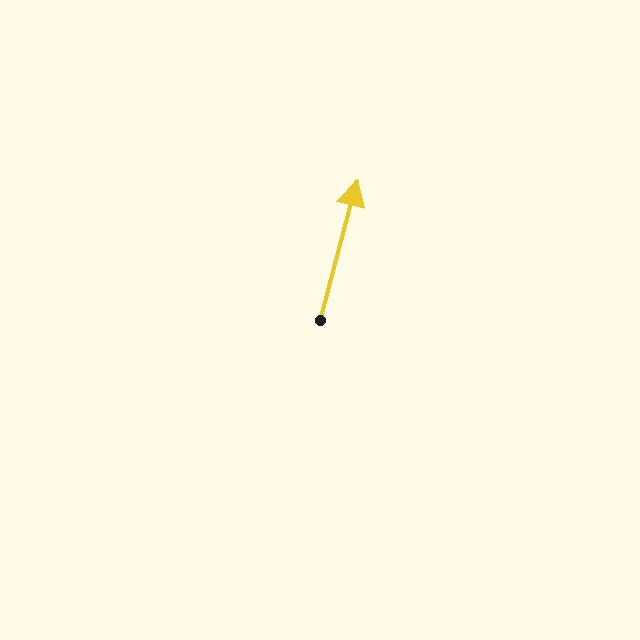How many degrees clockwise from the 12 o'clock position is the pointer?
Approximately 15 degrees.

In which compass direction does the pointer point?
North.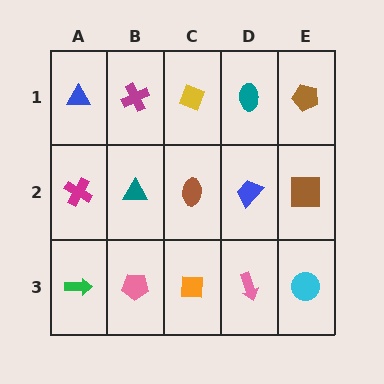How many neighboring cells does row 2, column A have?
3.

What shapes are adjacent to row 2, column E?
A brown pentagon (row 1, column E), a cyan circle (row 3, column E), a blue trapezoid (row 2, column D).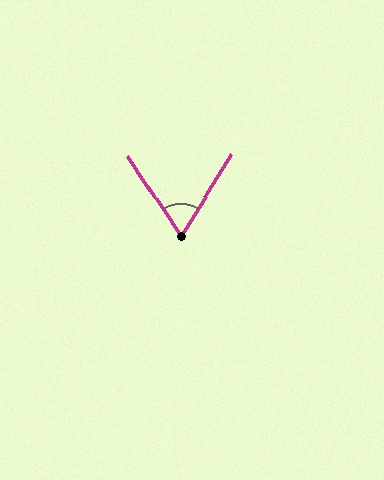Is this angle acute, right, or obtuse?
It is acute.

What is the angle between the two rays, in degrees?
Approximately 65 degrees.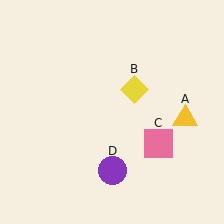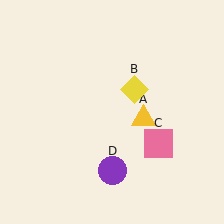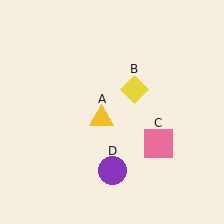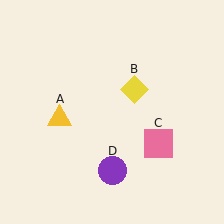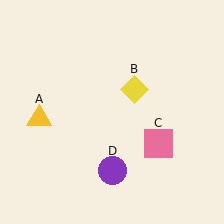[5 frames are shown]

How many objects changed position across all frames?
1 object changed position: yellow triangle (object A).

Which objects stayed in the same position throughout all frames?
Yellow diamond (object B) and pink square (object C) and purple circle (object D) remained stationary.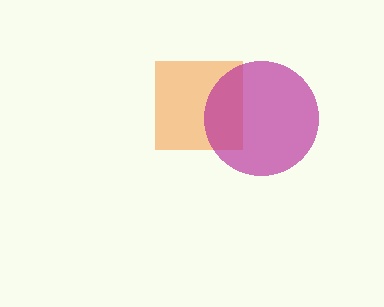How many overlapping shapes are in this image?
There are 2 overlapping shapes in the image.